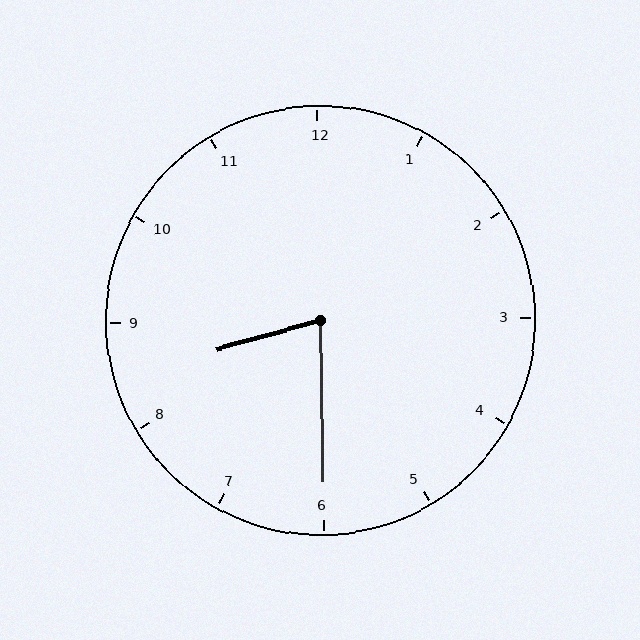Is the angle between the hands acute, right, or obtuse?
It is acute.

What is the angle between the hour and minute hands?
Approximately 75 degrees.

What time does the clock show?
8:30.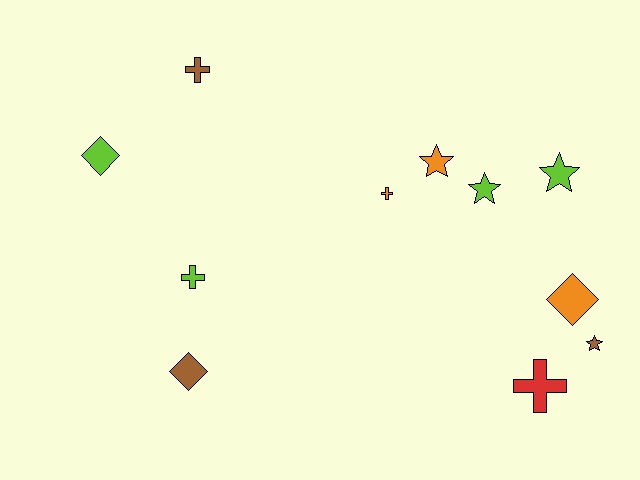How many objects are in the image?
There are 11 objects.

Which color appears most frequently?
Lime, with 4 objects.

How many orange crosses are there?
There is 1 orange cross.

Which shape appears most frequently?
Star, with 4 objects.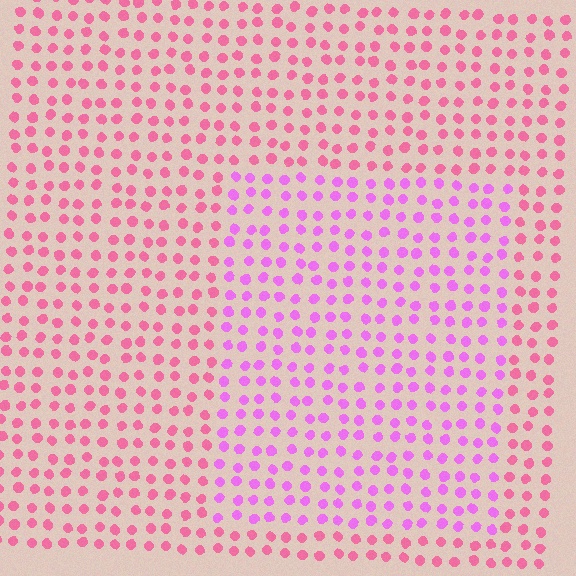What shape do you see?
I see a rectangle.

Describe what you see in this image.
The image is filled with small pink elements in a uniform arrangement. A rectangle-shaped region is visible where the elements are tinted to a slightly different hue, forming a subtle color boundary.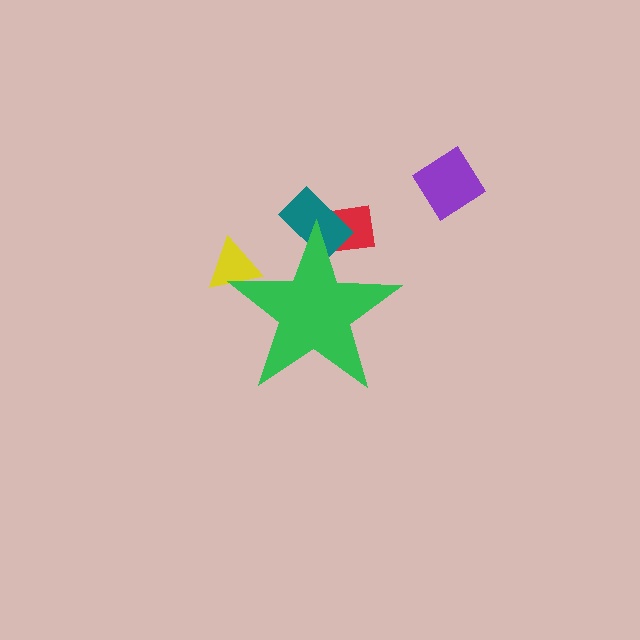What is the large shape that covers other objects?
A green star.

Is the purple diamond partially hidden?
No, the purple diamond is fully visible.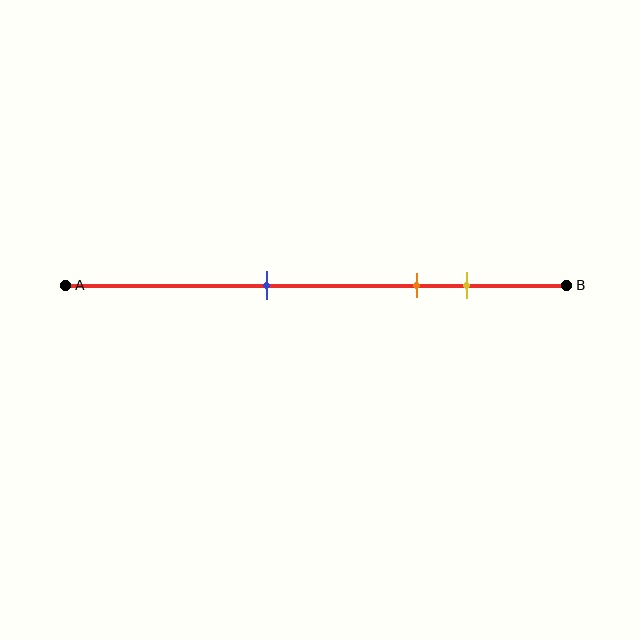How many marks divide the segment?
There are 3 marks dividing the segment.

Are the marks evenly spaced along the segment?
No, the marks are not evenly spaced.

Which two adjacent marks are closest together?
The orange and yellow marks are the closest adjacent pair.